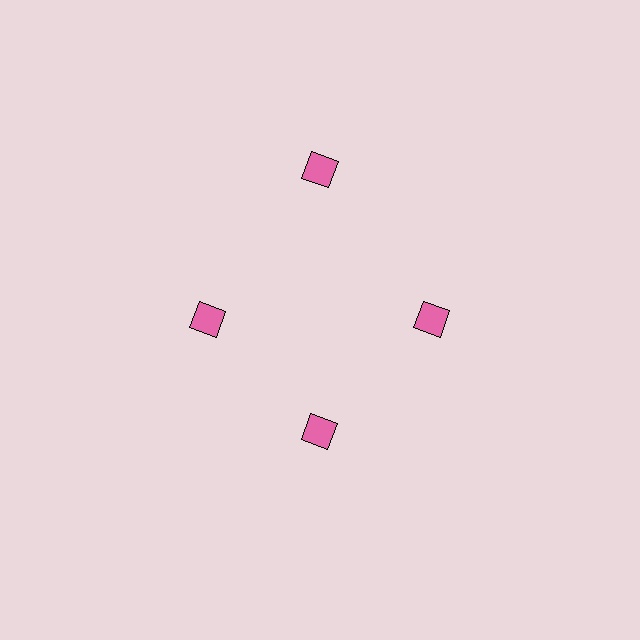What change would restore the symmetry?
The symmetry would be restored by moving it inward, back onto the ring so that all 4 squares sit at equal angles and equal distance from the center.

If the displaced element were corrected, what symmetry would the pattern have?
It would have 4-fold rotational symmetry — the pattern would map onto itself every 90 degrees.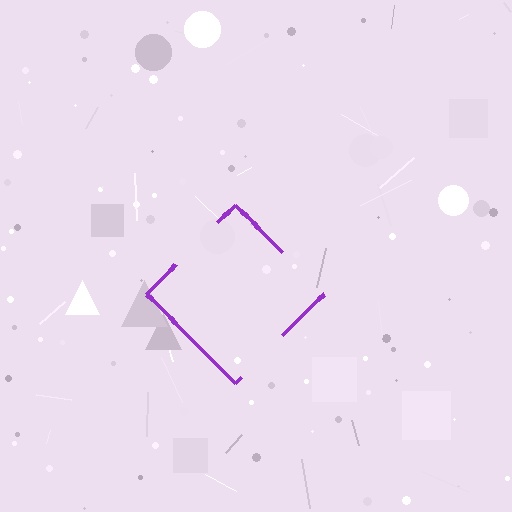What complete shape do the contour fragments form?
The contour fragments form a diamond.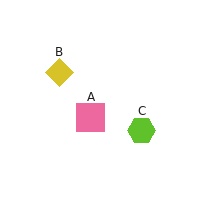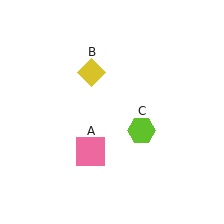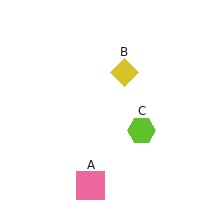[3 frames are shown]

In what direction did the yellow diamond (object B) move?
The yellow diamond (object B) moved right.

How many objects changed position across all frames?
2 objects changed position: pink square (object A), yellow diamond (object B).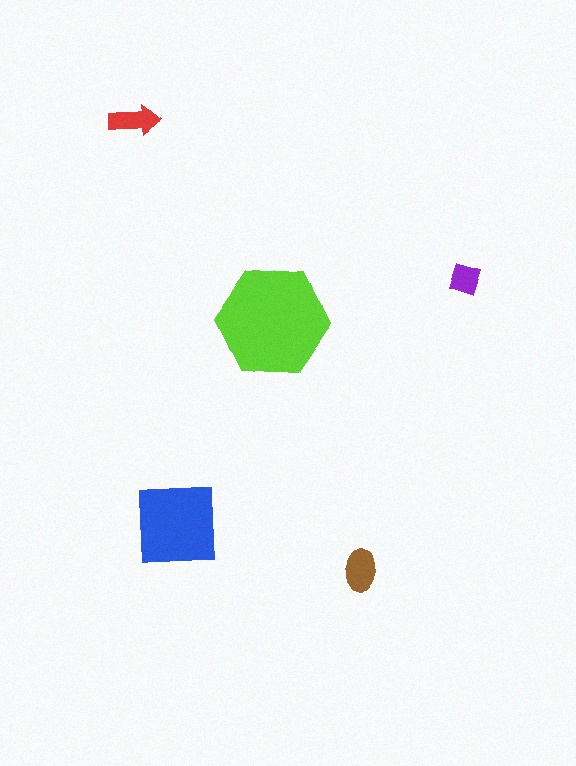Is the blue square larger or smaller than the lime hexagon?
Smaller.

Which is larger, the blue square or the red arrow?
The blue square.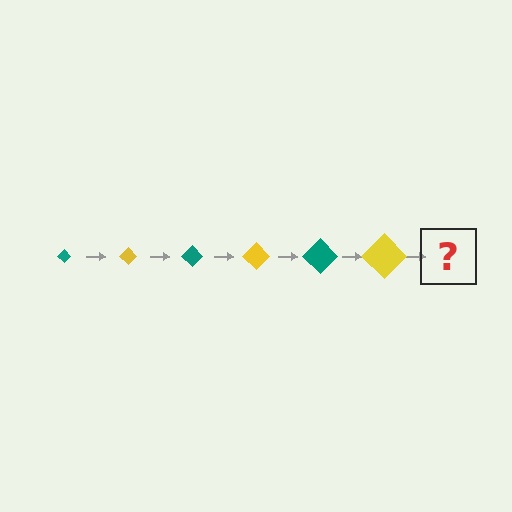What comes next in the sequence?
The next element should be a teal diamond, larger than the previous one.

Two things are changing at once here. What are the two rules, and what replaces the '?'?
The two rules are that the diamond grows larger each step and the color cycles through teal and yellow. The '?' should be a teal diamond, larger than the previous one.